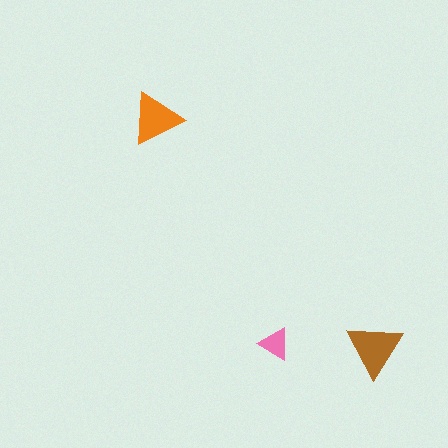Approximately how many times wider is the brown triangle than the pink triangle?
About 2 times wider.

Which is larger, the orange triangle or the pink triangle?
The orange one.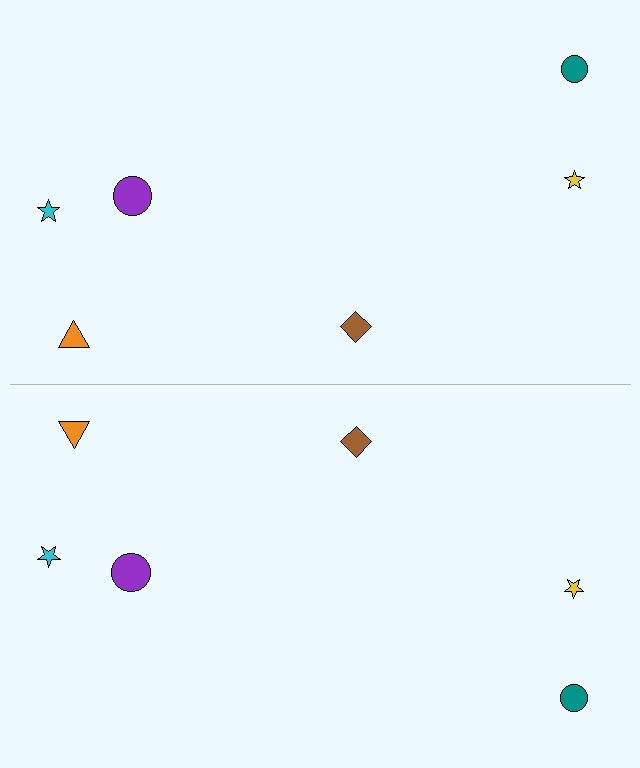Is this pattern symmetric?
Yes, this pattern has bilateral (reflection) symmetry.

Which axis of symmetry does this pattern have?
The pattern has a horizontal axis of symmetry running through the center of the image.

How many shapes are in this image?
There are 12 shapes in this image.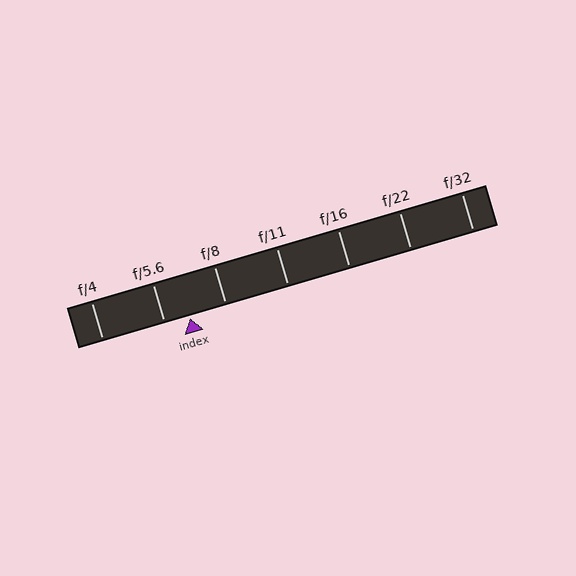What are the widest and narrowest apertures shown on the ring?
The widest aperture shown is f/4 and the narrowest is f/32.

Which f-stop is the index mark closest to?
The index mark is closest to f/5.6.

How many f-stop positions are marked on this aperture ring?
There are 7 f-stop positions marked.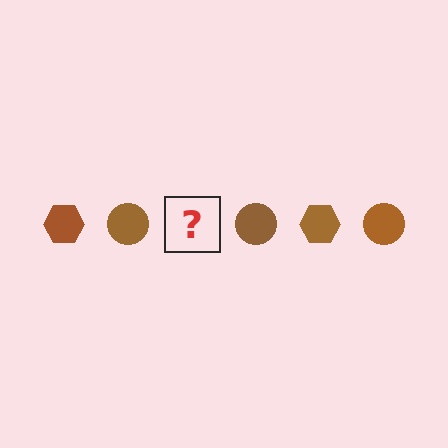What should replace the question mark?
The question mark should be replaced with a brown hexagon.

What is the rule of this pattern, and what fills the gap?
The rule is that the pattern cycles through hexagon, circle shapes in brown. The gap should be filled with a brown hexagon.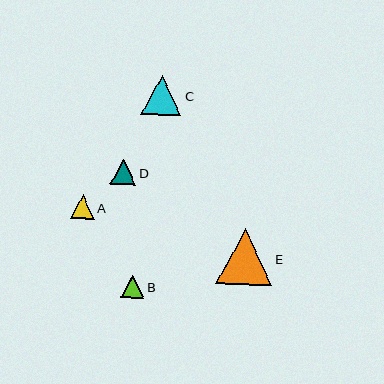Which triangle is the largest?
Triangle E is the largest with a size of approximately 56 pixels.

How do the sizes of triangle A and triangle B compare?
Triangle A and triangle B are approximately the same size.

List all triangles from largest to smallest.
From largest to smallest: E, C, D, A, B.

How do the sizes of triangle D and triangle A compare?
Triangle D and triangle A are approximately the same size.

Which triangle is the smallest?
Triangle B is the smallest with a size of approximately 23 pixels.